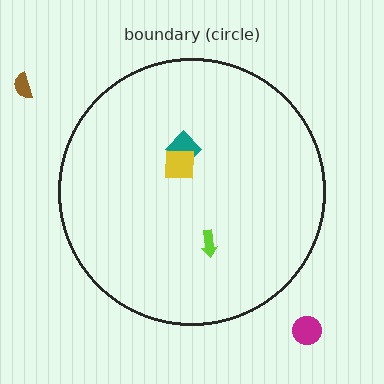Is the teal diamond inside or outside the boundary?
Inside.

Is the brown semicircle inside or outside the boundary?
Outside.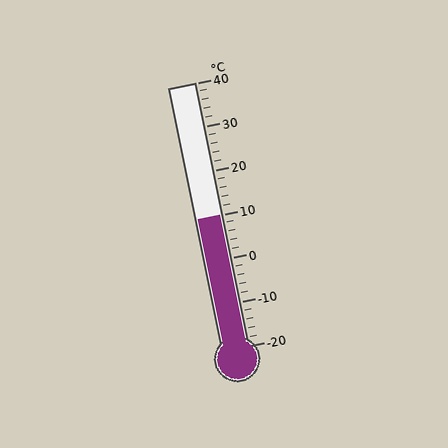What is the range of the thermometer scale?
The thermometer scale ranges from -20°C to 40°C.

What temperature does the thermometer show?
The thermometer shows approximately 10°C.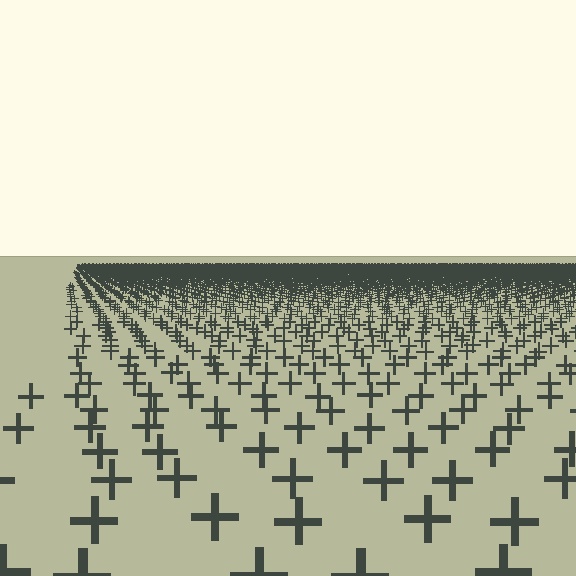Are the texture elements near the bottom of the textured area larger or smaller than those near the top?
Larger. Near the bottom, elements are closer to the viewer and appear at a bigger on-screen size.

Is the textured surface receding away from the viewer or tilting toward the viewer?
The surface is receding away from the viewer. Texture elements get smaller and denser toward the top.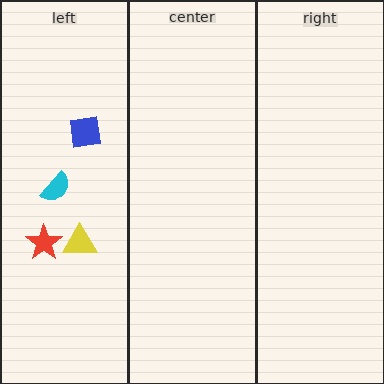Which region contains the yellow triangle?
The left region.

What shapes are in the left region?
The red star, the yellow triangle, the cyan semicircle, the blue square.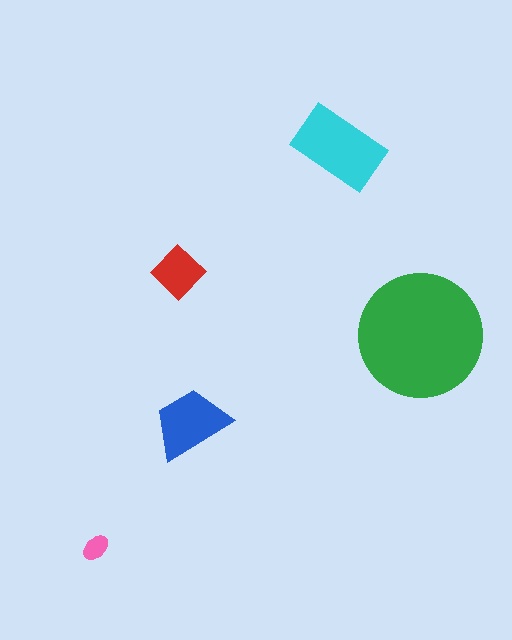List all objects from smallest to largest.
The pink ellipse, the red diamond, the blue trapezoid, the cyan rectangle, the green circle.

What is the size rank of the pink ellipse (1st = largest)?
5th.